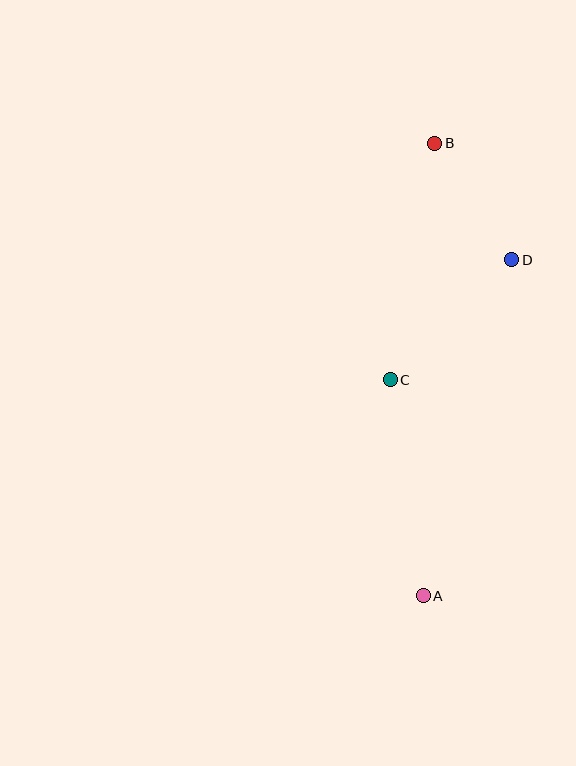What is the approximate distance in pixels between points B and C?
The distance between B and C is approximately 241 pixels.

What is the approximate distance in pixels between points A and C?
The distance between A and C is approximately 218 pixels.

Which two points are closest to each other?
Points B and D are closest to each other.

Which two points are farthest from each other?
Points A and B are farthest from each other.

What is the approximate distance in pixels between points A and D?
The distance between A and D is approximately 347 pixels.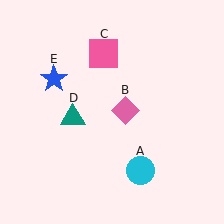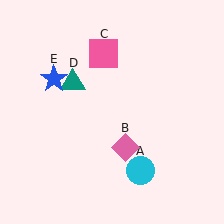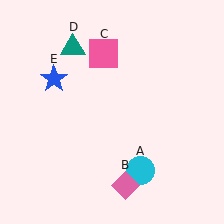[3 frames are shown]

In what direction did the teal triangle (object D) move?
The teal triangle (object D) moved up.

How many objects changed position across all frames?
2 objects changed position: pink diamond (object B), teal triangle (object D).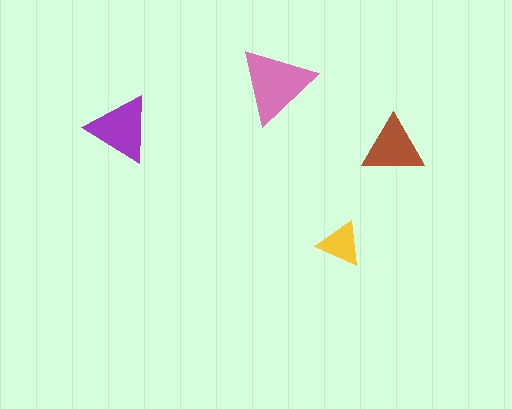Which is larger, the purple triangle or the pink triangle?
The pink one.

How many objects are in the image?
There are 4 objects in the image.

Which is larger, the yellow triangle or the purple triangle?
The purple one.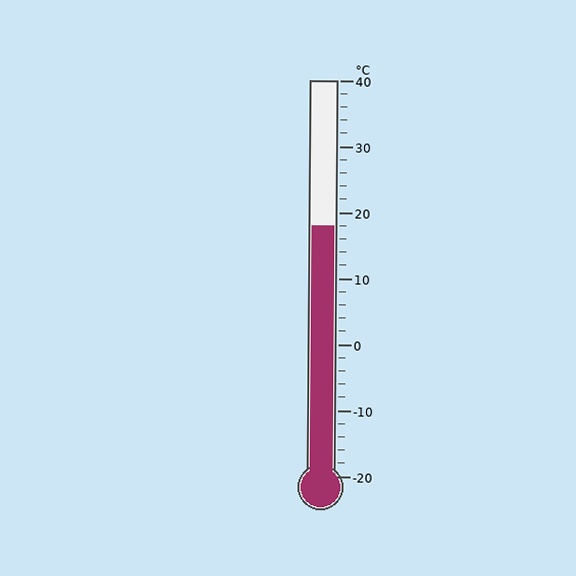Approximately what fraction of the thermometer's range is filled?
The thermometer is filled to approximately 65% of its range.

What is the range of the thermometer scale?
The thermometer scale ranges from -20°C to 40°C.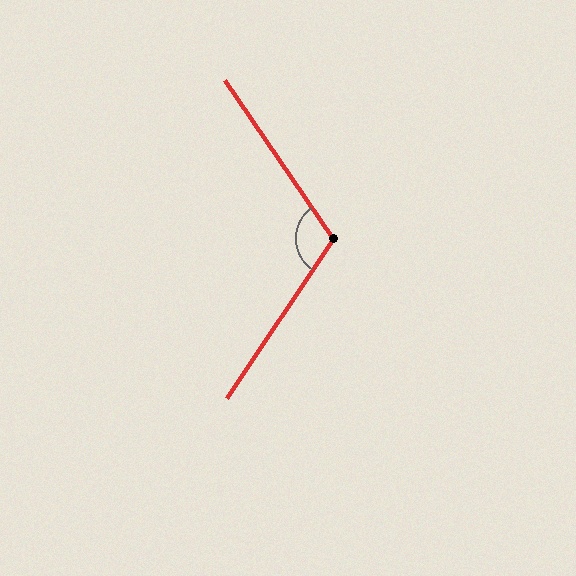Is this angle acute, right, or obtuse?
It is obtuse.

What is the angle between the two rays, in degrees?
Approximately 112 degrees.